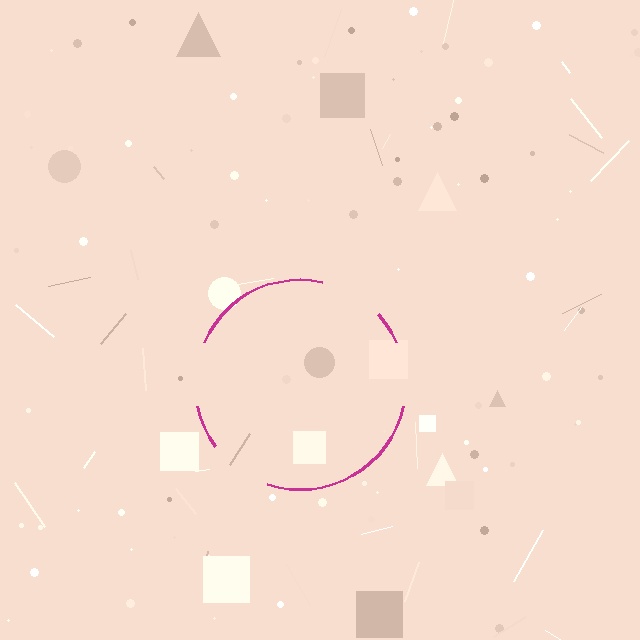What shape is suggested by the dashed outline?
The dashed outline suggests a circle.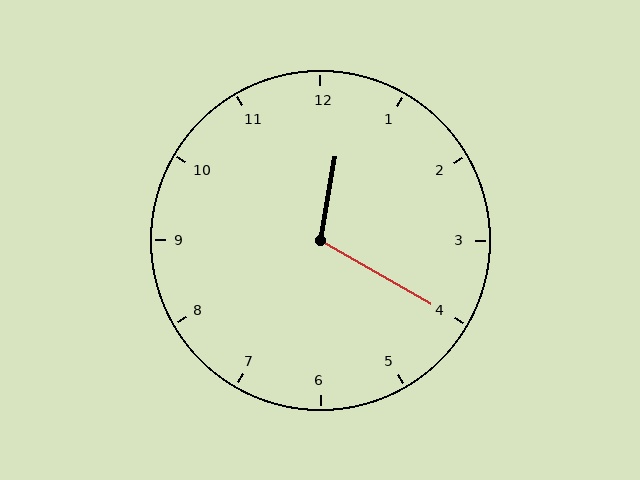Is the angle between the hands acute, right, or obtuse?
It is obtuse.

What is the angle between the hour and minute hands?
Approximately 110 degrees.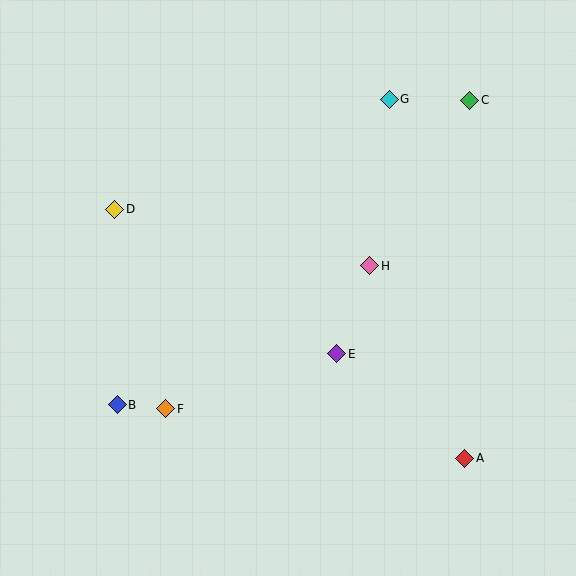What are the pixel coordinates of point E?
Point E is at (337, 354).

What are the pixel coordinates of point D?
Point D is at (115, 209).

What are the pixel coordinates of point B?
Point B is at (117, 405).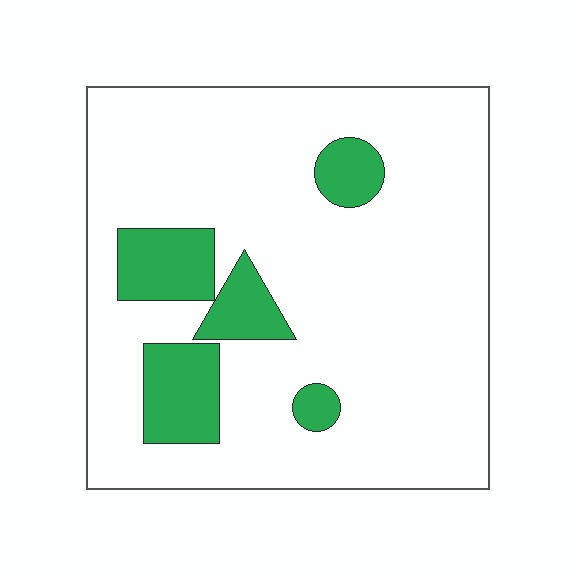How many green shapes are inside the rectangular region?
5.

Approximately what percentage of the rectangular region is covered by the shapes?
Approximately 15%.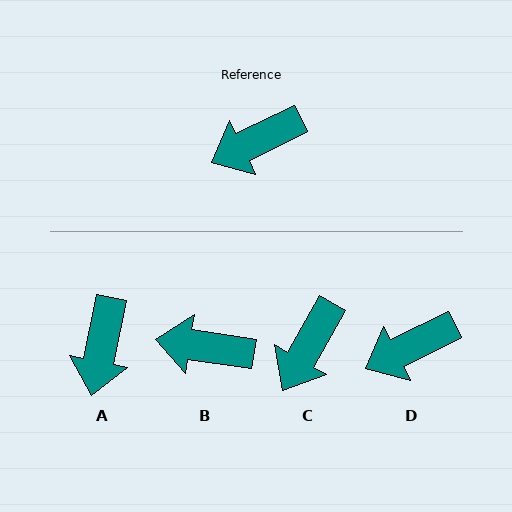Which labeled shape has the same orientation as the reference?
D.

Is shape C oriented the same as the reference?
No, it is off by about 34 degrees.